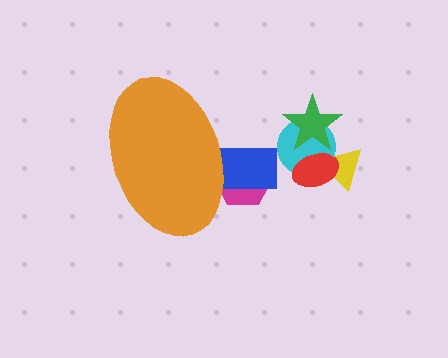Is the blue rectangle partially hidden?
Yes, the blue rectangle is partially hidden behind the orange ellipse.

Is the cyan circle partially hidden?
No, the cyan circle is fully visible.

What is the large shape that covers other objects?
An orange ellipse.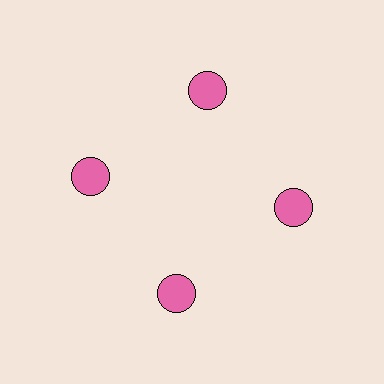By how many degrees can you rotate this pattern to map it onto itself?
The pattern maps onto itself every 90 degrees of rotation.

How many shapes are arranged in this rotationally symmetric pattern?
There are 4 shapes, arranged in 4 groups of 1.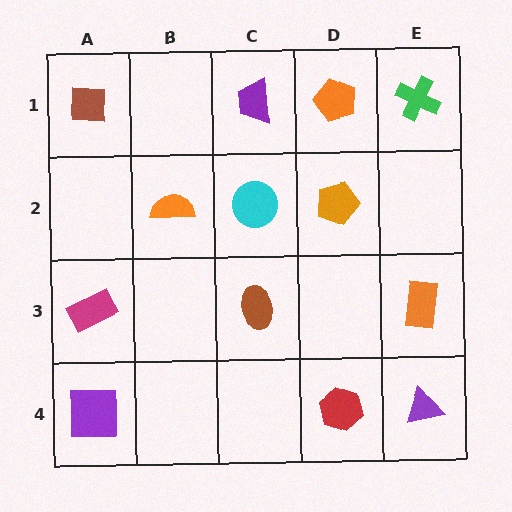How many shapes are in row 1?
4 shapes.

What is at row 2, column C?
A cyan circle.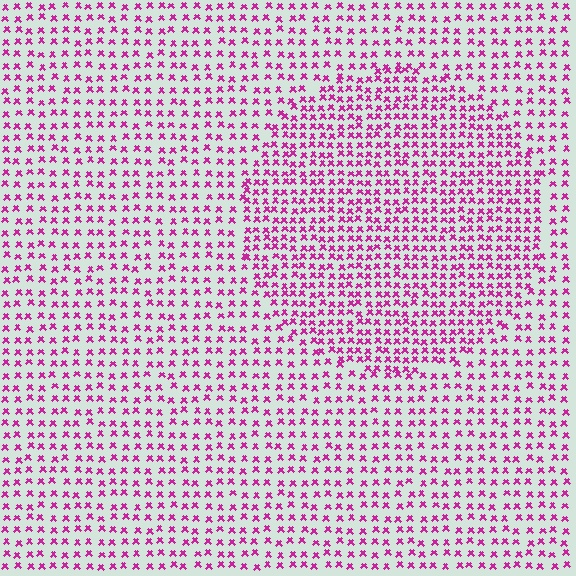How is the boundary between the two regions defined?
The boundary is defined by a change in element density (approximately 1.6x ratio). All elements are the same color, size, and shape.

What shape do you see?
I see a circle.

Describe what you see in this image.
The image contains small magenta elements arranged at two different densities. A circle-shaped region is visible where the elements are more densely packed than the surrounding area.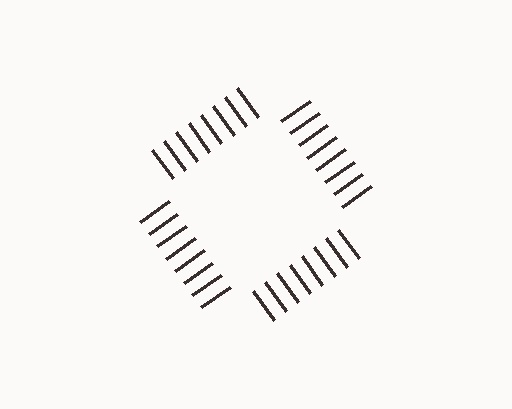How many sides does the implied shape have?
4 sides — the line-ends trace a square.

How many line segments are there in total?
32 — 8 along each of the 4 edges.